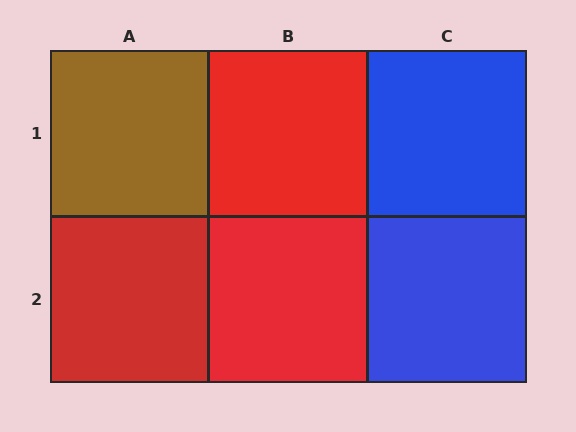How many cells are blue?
2 cells are blue.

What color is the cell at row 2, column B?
Red.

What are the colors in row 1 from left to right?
Brown, red, blue.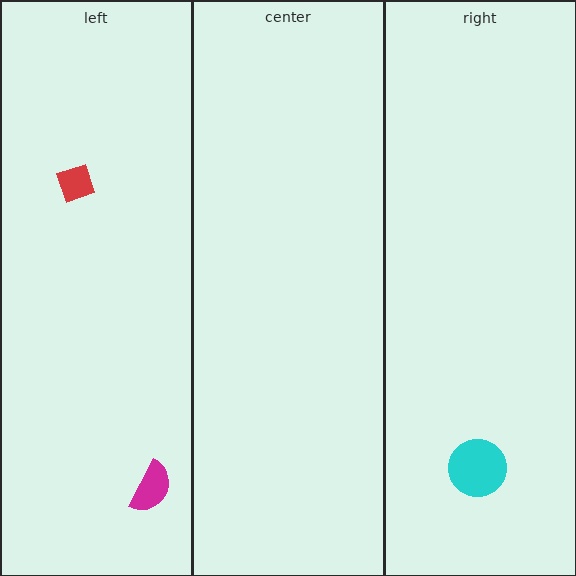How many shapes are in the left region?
2.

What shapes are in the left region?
The red diamond, the magenta semicircle.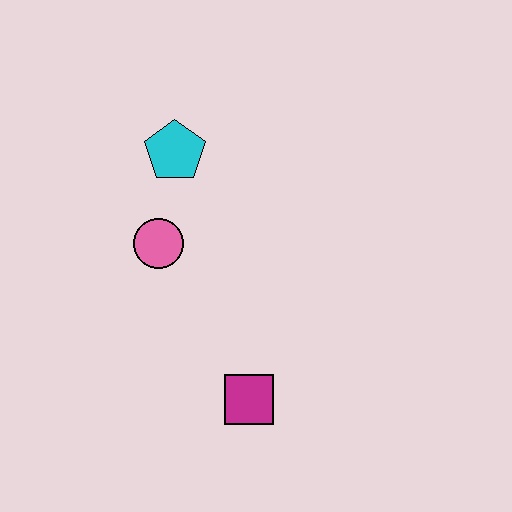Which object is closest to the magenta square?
The pink circle is closest to the magenta square.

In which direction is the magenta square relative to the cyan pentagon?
The magenta square is below the cyan pentagon.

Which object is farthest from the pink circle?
The magenta square is farthest from the pink circle.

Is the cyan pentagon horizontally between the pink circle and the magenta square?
Yes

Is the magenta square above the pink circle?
No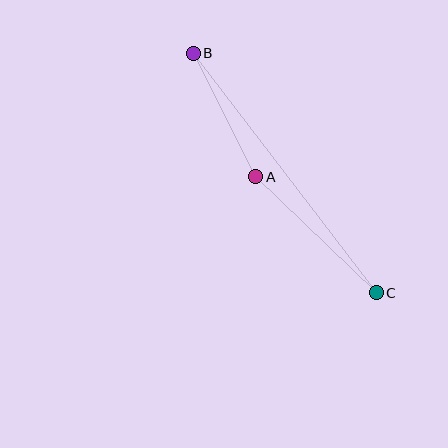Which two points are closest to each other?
Points A and B are closest to each other.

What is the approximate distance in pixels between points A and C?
The distance between A and C is approximately 167 pixels.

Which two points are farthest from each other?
Points B and C are farthest from each other.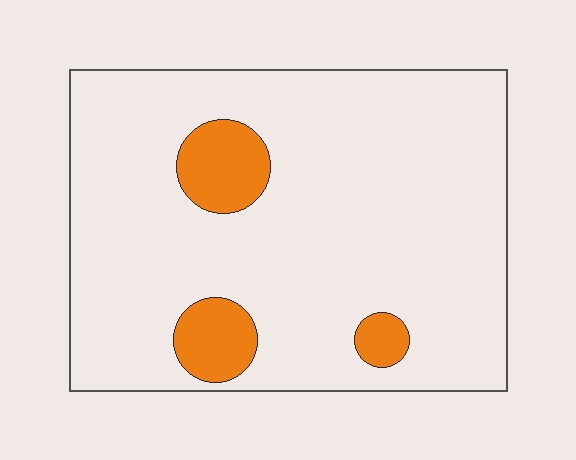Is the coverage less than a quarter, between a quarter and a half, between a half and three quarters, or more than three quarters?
Less than a quarter.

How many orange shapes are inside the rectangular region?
3.